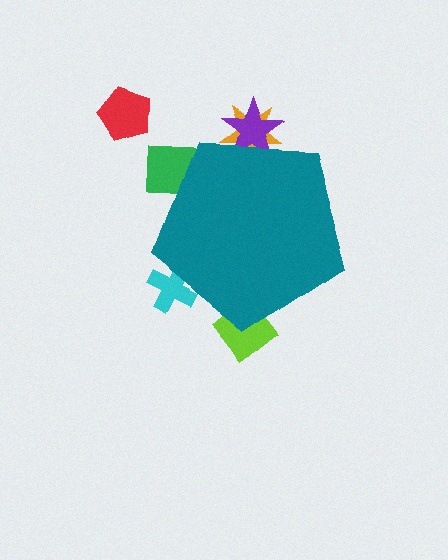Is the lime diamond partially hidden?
Yes, the lime diamond is partially hidden behind the teal pentagon.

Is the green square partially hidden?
Yes, the green square is partially hidden behind the teal pentagon.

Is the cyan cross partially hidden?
Yes, the cyan cross is partially hidden behind the teal pentagon.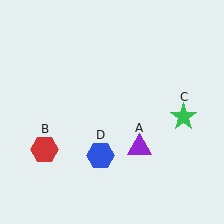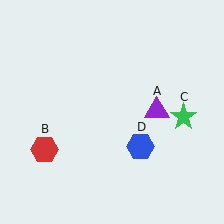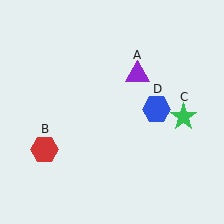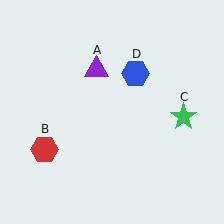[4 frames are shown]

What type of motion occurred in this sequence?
The purple triangle (object A), blue hexagon (object D) rotated counterclockwise around the center of the scene.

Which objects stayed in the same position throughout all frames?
Red hexagon (object B) and green star (object C) remained stationary.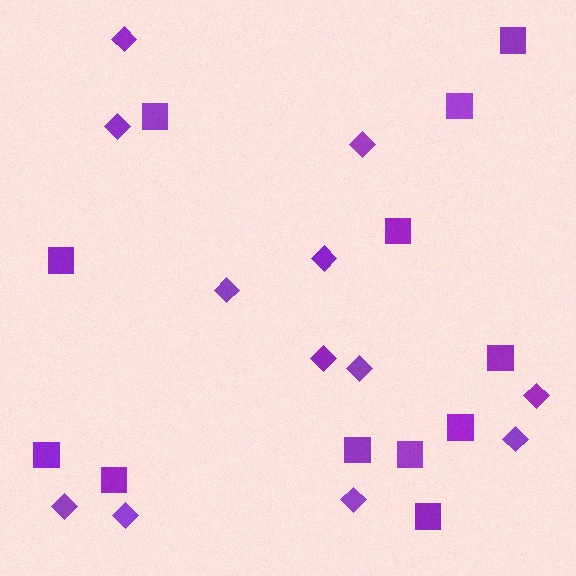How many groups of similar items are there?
There are 2 groups: one group of diamonds (12) and one group of squares (12).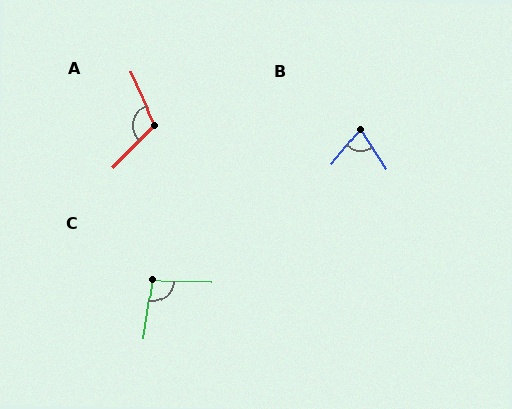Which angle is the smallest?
B, at approximately 73 degrees.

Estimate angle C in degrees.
Approximately 98 degrees.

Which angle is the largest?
A, at approximately 111 degrees.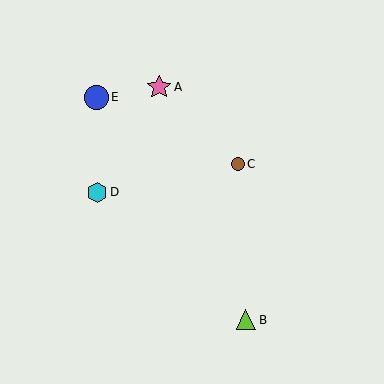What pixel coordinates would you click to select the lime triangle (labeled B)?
Click at (246, 320) to select the lime triangle B.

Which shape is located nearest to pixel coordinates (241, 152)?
The brown circle (labeled C) at (238, 164) is nearest to that location.